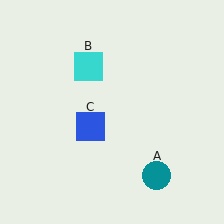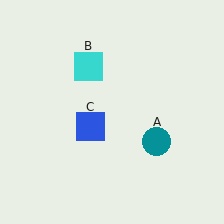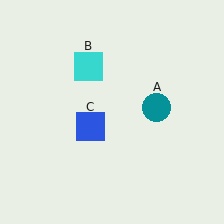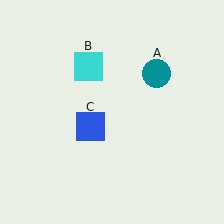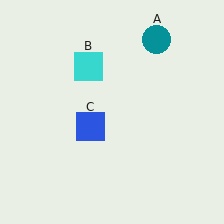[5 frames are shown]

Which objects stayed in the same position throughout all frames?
Cyan square (object B) and blue square (object C) remained stationary.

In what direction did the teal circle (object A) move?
The teal circle (object A) moved up.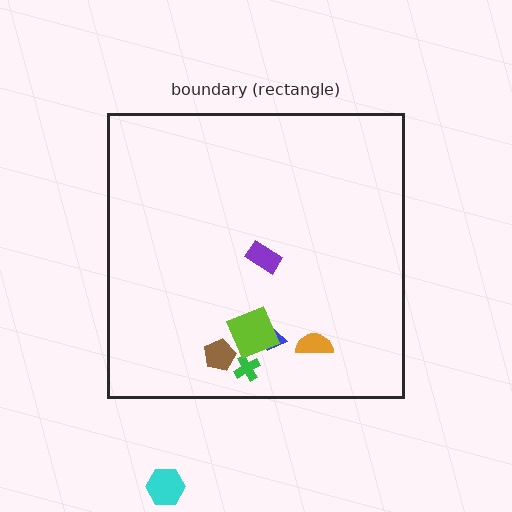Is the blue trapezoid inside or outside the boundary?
Inside.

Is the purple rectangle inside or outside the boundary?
Inside.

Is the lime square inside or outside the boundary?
Inside.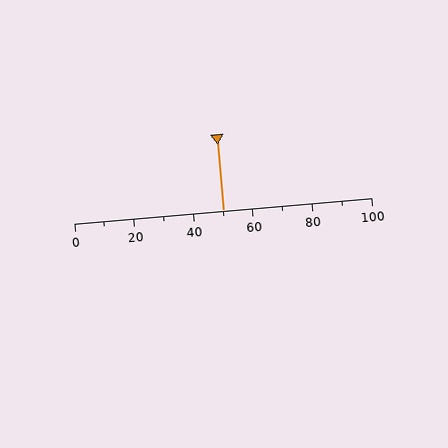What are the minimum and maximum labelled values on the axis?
The axis runs from 0 to 100.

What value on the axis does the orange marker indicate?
The marker indicates approximately 50.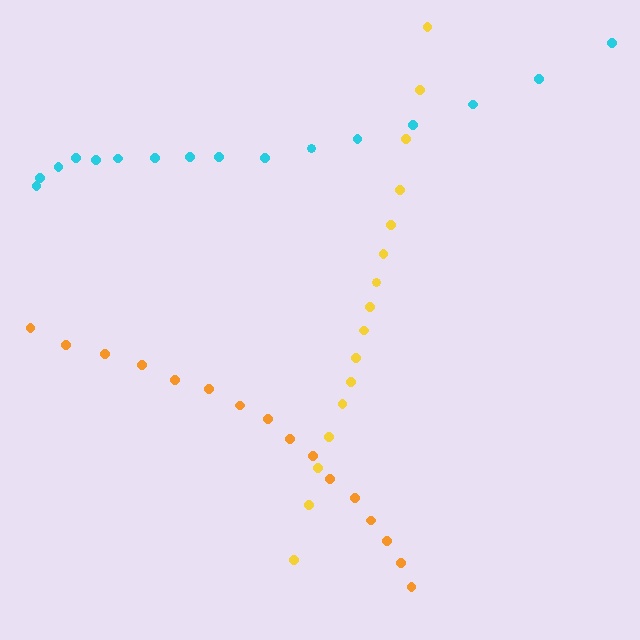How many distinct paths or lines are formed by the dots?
There are 3 distinct paths.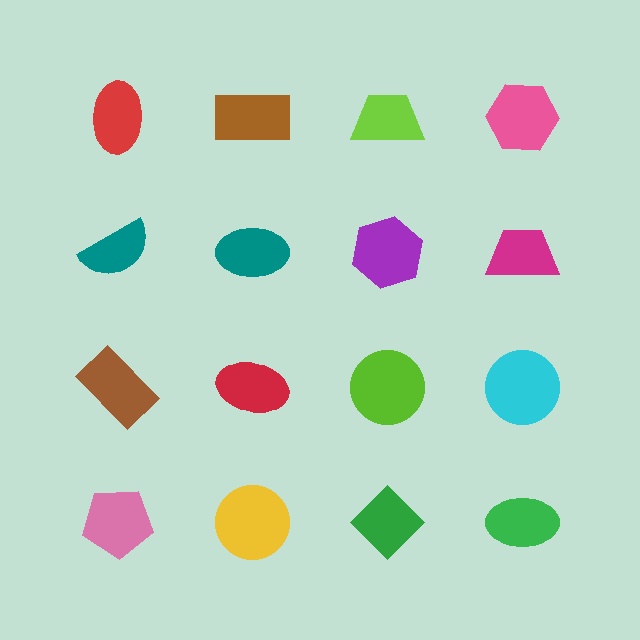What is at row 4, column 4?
A green ellipse.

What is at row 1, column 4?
A pink hexagon.